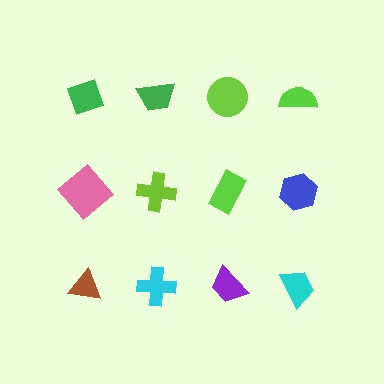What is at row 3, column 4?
A cyan trapezoid.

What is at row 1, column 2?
A green trapezoid.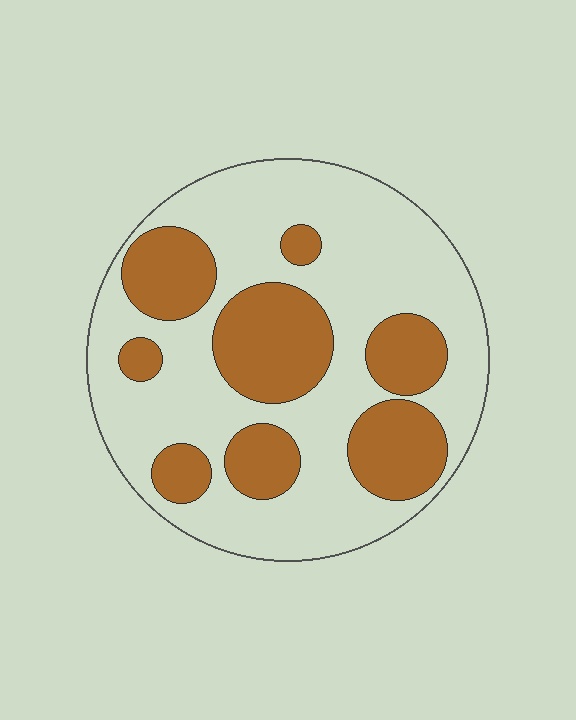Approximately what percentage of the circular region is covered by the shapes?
Approximately 35%.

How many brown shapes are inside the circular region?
8.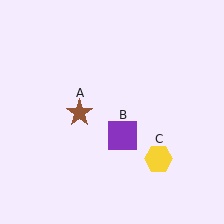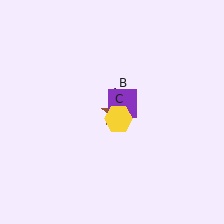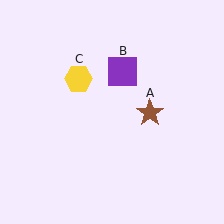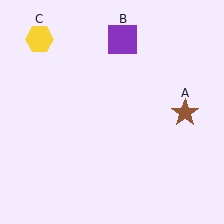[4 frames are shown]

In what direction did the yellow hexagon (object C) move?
The yellow hexagon (object C) moved up and to the left.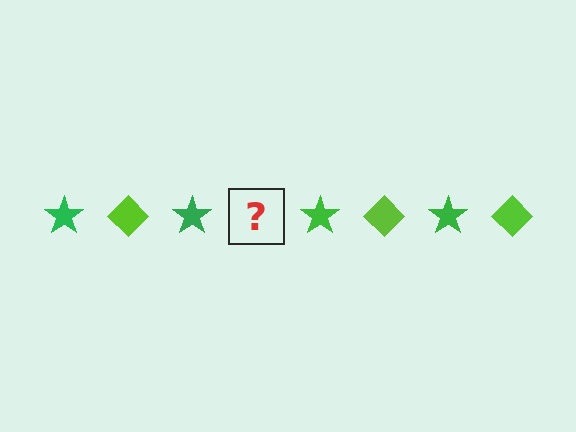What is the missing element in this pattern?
The missing element is a lime diamond.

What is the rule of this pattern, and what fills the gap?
The rule is that the pattern alternates between green star and lime diamond. The gap should be filled with a lime diamond.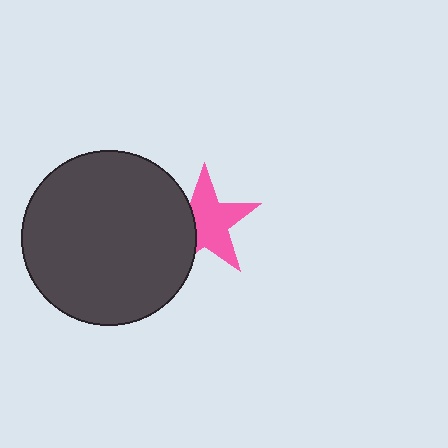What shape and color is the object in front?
The object in front is a dark gray circle.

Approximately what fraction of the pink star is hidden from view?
Roughly 33% of the pink star is hidden behind the dark gray circle.